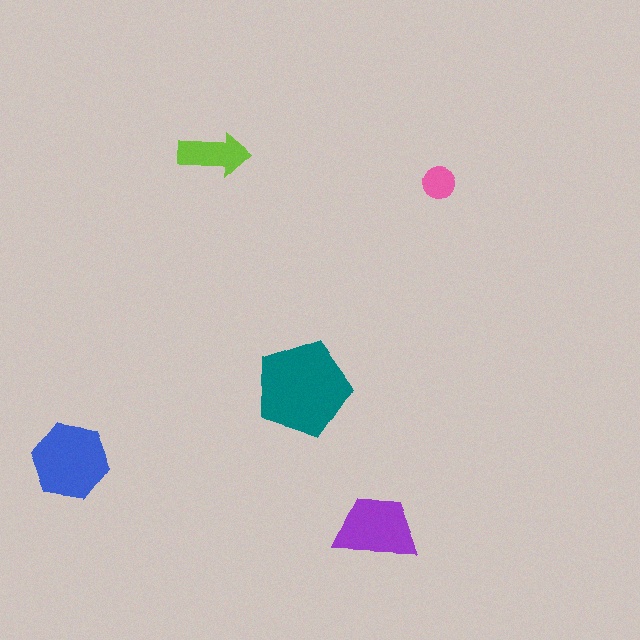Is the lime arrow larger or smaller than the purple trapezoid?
Smaller.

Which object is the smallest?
The pink circle.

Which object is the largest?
The teal pentagon.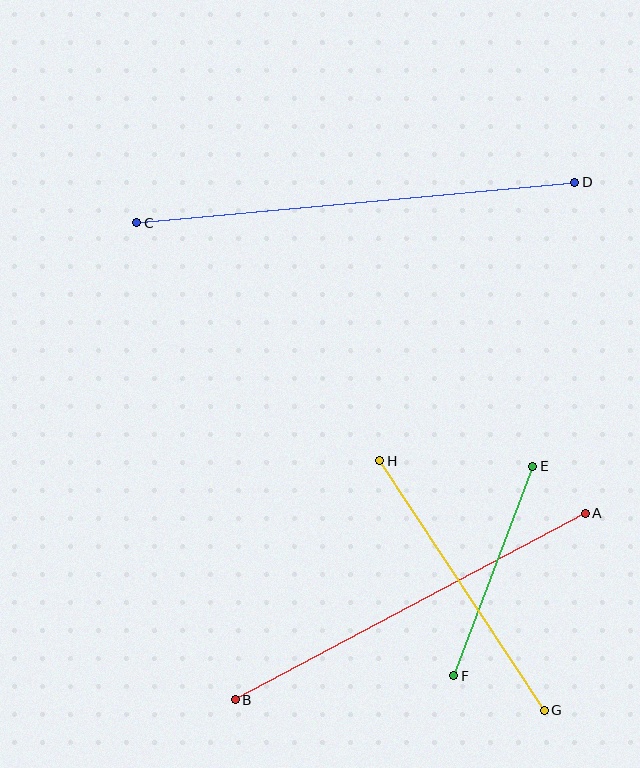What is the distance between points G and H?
The distance is approximately 299 pixels.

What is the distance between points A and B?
The distance is approximately 397 pixels.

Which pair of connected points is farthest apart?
Points C and D are farthest apart.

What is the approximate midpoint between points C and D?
The midpoint is at approximately (356, 202) pixels.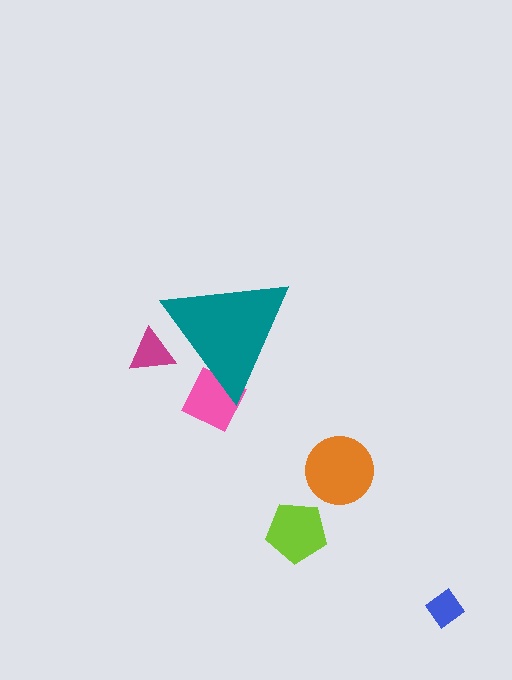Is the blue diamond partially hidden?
No, the blue diamond is fully visible.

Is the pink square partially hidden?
Yes, the pink square is partially hidden behind the teal triangle.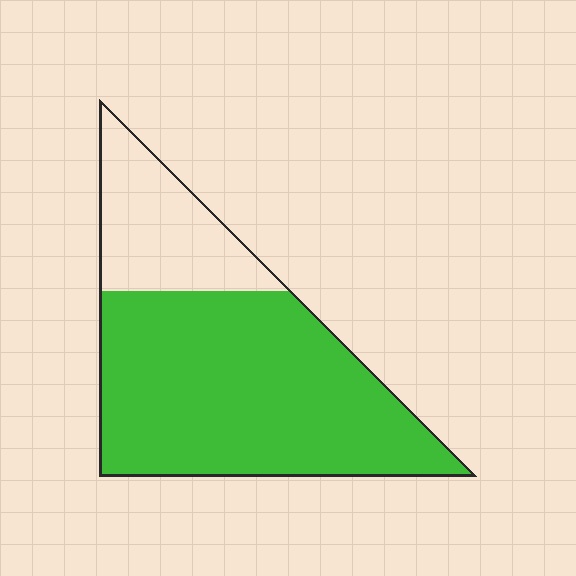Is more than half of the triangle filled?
Yes.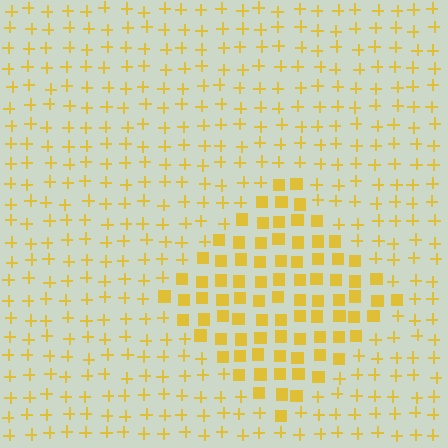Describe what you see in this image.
The image is filled with small yellow elements arranged in a uniform grid. A diamond-shaped region contains squares, while the surrounding area contains plus signs. The boundary is defined purely by the change in element shape.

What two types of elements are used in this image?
The image uses squares inside the diamond region and plus signs outside it.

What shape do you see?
I see a diamond.